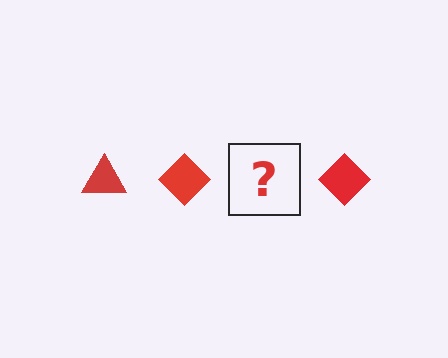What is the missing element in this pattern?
The missing element is a red triangle.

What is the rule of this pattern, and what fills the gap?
The rule is that the pattern cycles through triangle, diamond shapes in red. The gap should be filled with a red triangle.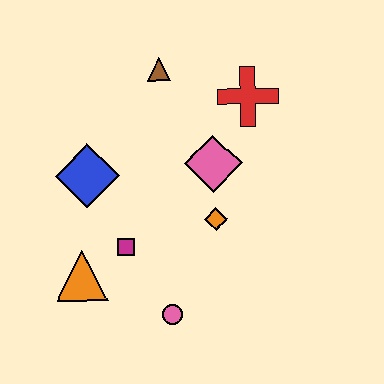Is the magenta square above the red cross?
No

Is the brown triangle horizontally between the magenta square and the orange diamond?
Yes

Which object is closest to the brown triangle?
The red cross is closest to the brown triangle.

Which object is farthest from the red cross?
The orange triangle is farthest from the red cross.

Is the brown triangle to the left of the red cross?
Yes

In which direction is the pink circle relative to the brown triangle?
The pink circle is below the brown triangle.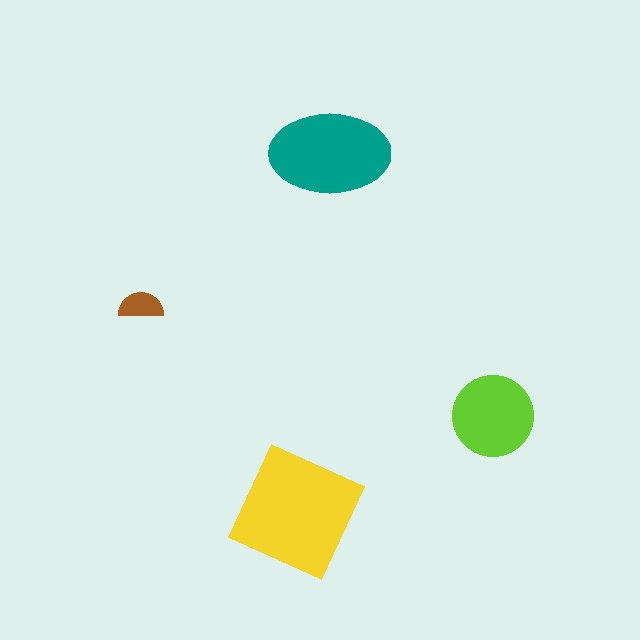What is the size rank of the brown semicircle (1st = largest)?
4th.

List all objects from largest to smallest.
The yellow square, the teal ellipse, the lime circle, the brown semicircle.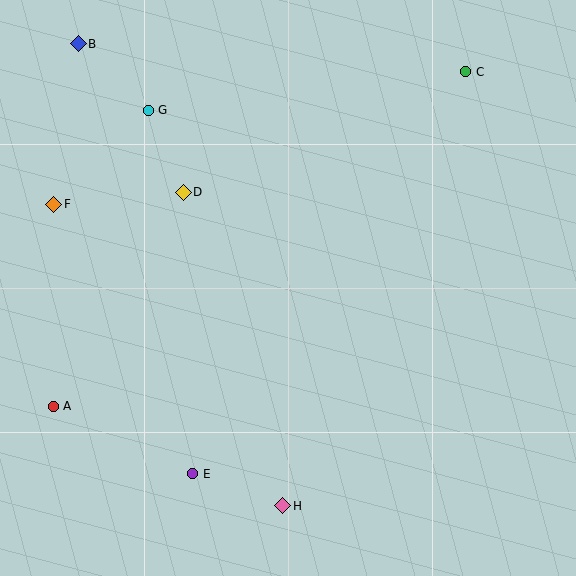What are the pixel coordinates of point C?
Point C is at (466, 72).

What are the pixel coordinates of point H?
Point H is at (283, 506).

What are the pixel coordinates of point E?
Point E is at (193, 474).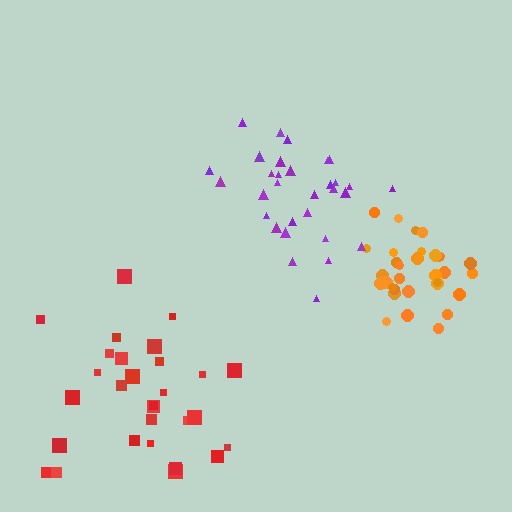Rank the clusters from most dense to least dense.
orange, purple, red.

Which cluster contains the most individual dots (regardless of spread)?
Orange (32).